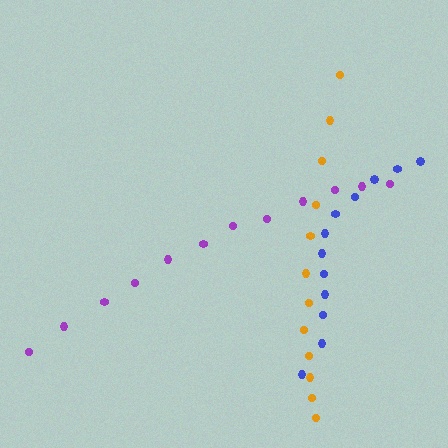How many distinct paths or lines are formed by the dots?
There are 3 distinct paths.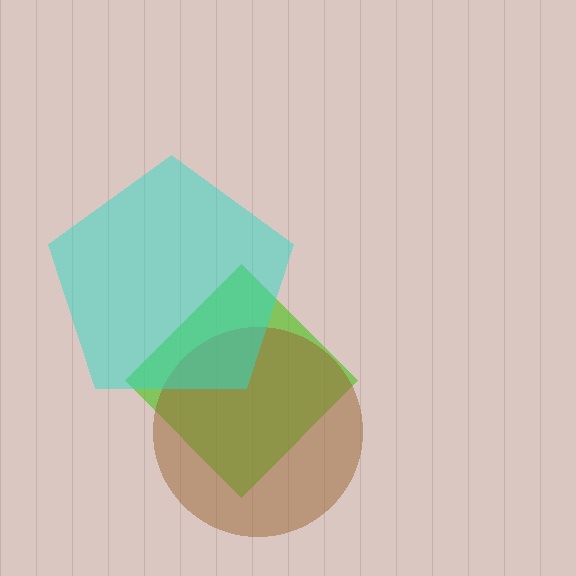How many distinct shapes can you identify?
There are 3 distinct shapes: a lime diamond, a brown circle, a cyan pentagon.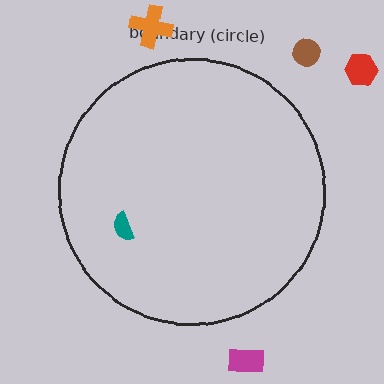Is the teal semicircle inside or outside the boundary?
Inside.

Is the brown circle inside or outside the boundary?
Outside.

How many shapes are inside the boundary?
1 inside, 4 outside.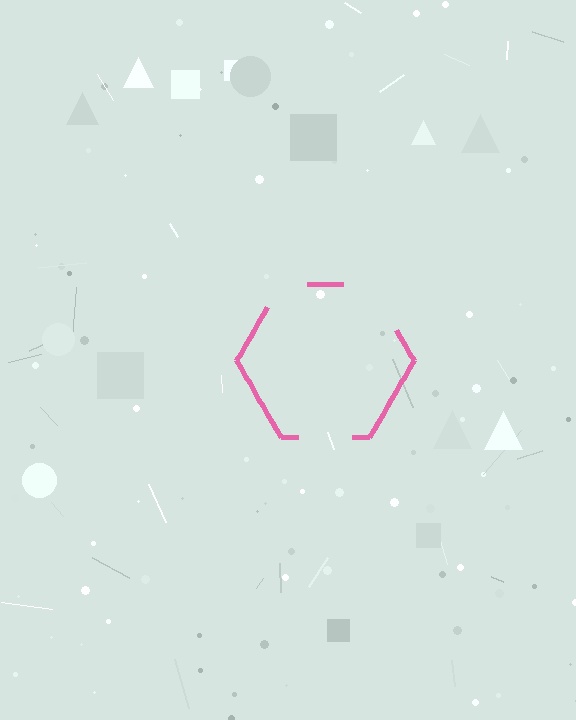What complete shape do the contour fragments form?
The contour fragments form a hexagon.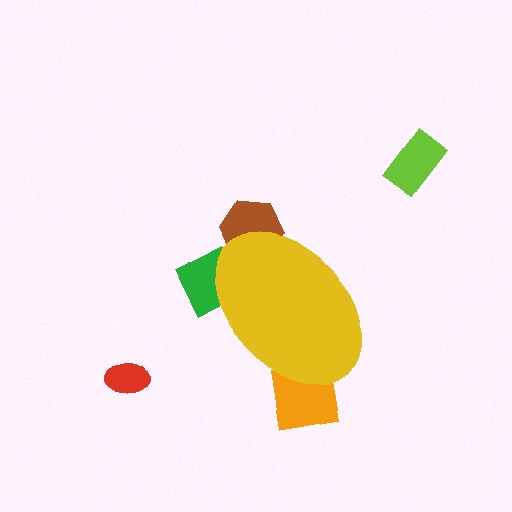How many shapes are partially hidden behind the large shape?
3 shapes are partially hidden.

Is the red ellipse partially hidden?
No, the red ellipse is fully visible.